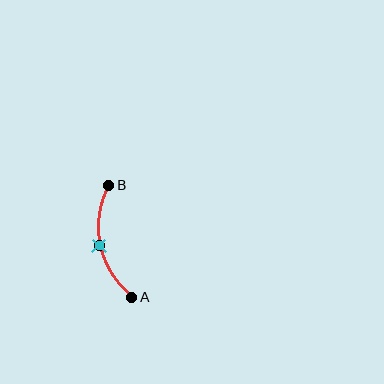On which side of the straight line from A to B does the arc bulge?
The arc bulges to the left of the straight line connecting A and B.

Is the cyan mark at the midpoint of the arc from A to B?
Yes. The cyan mark lies on the arc at equal arc-length from both A and B — it is the arc midpoint.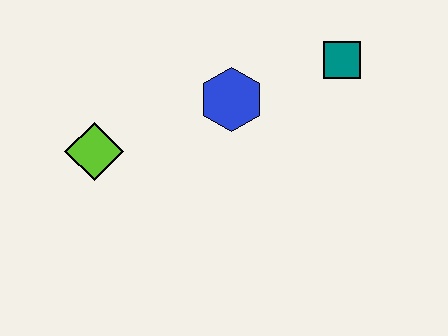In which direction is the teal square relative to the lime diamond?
The teal square is to the right of the lime diamond.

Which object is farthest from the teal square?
The lime diamond is farthest from the teal square.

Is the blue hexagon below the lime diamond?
No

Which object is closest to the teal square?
The blue hexagon is closest to the teal square.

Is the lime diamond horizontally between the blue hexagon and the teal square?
No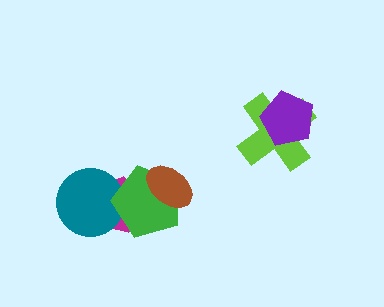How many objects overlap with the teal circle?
2 objects overlap with the teal circle.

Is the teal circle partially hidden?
Yes, it is partially covered by another shape.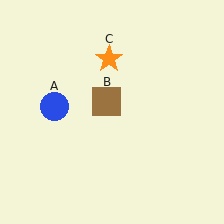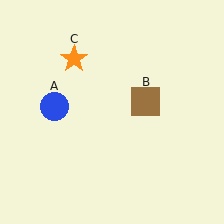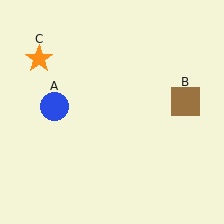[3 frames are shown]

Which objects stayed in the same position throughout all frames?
Blue circle (object A) remained stationary.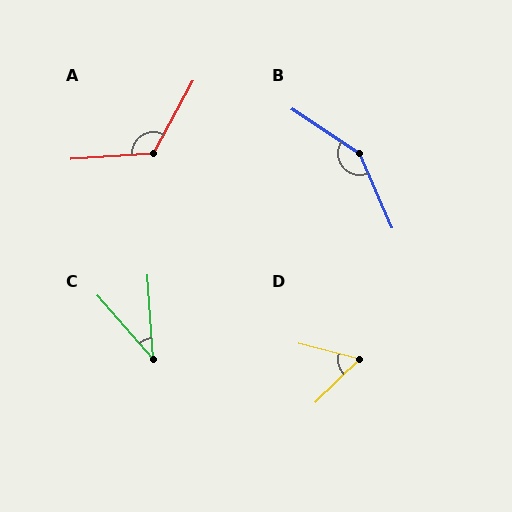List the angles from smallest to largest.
C (38°), D (58°), A (123°), B (147°).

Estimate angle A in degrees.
Approximately 123 degrees.